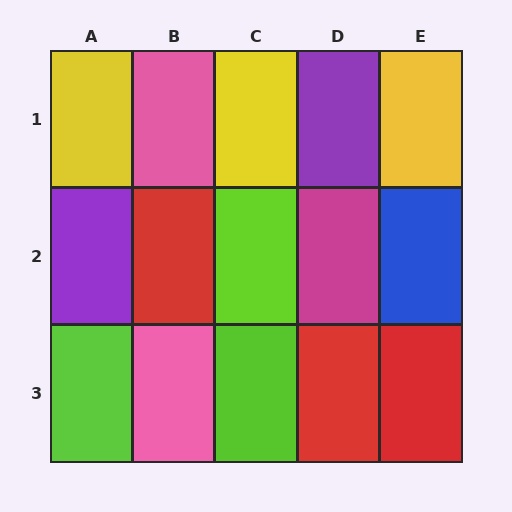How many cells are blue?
1 cell is blue.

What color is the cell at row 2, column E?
Blue.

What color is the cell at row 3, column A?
Lime.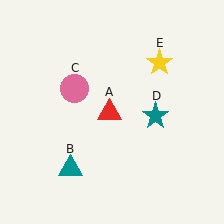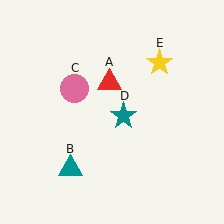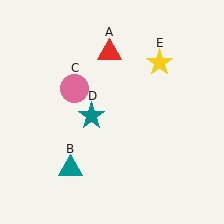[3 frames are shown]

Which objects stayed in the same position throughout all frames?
Teal triangle (object B) and pink circle (object C) and yellow star (object E) remained stationary.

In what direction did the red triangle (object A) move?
The red triangle (object A) moved up.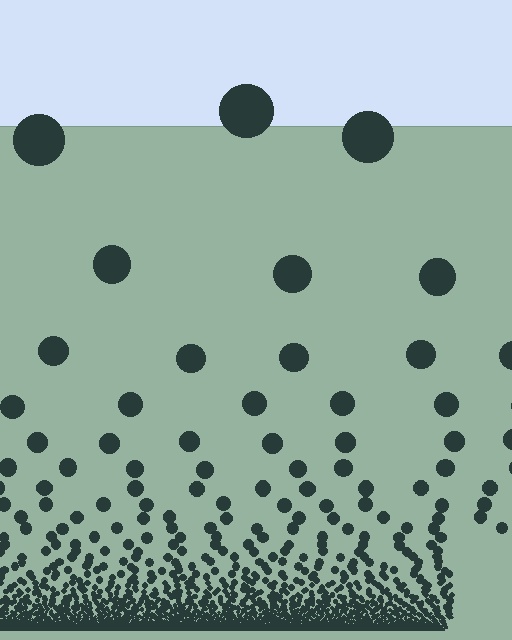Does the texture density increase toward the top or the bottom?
Density increases toward the bottom.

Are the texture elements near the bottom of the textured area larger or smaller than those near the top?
Smaller. The gradient is inverted — elements near the bottom are smaller and denser.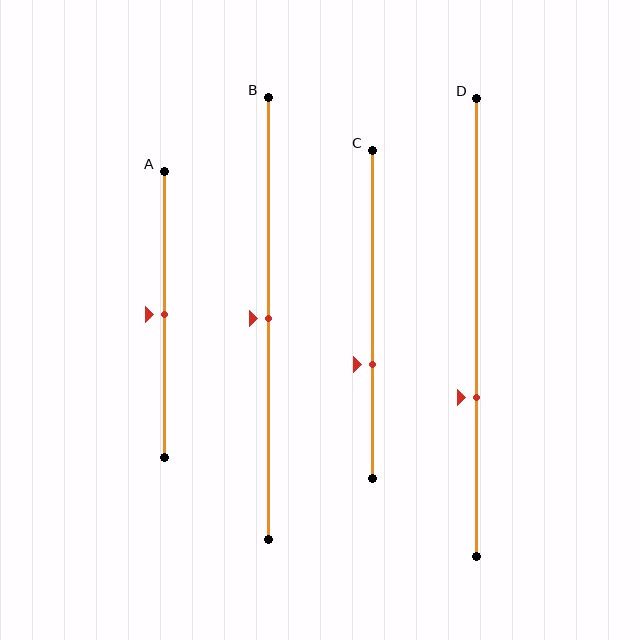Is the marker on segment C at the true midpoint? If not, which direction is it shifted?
No, the marker on segment C is shifted downward by about 15% of the segment length.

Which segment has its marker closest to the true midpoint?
Segment A has its marker closest to the true midpoint.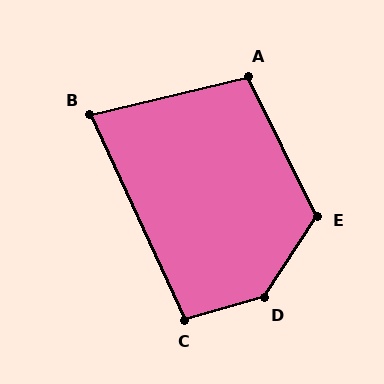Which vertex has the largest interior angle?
D, at approximately 139 degrees.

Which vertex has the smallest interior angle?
B, at approximately 79 degrees.